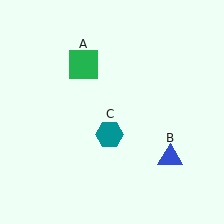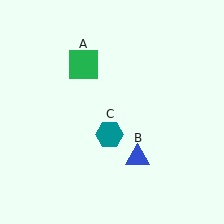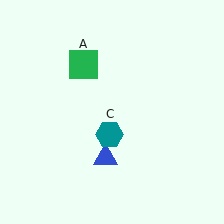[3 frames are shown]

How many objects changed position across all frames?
1 object changed position: blue triangle (object B).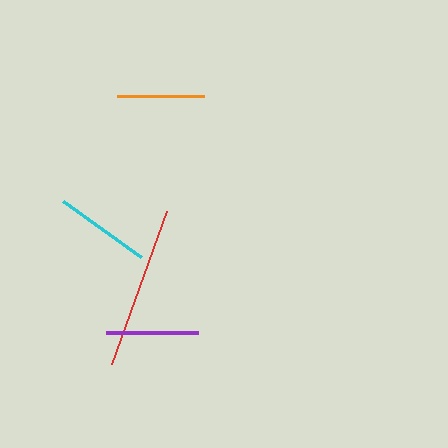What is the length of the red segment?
The red segment is approximately 162 pixels long.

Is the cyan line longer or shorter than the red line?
The red line is longer than the cyan line.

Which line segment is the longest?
The red line is the longest at approximately 162 pixels.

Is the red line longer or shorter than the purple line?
The red line is longer than the purple line.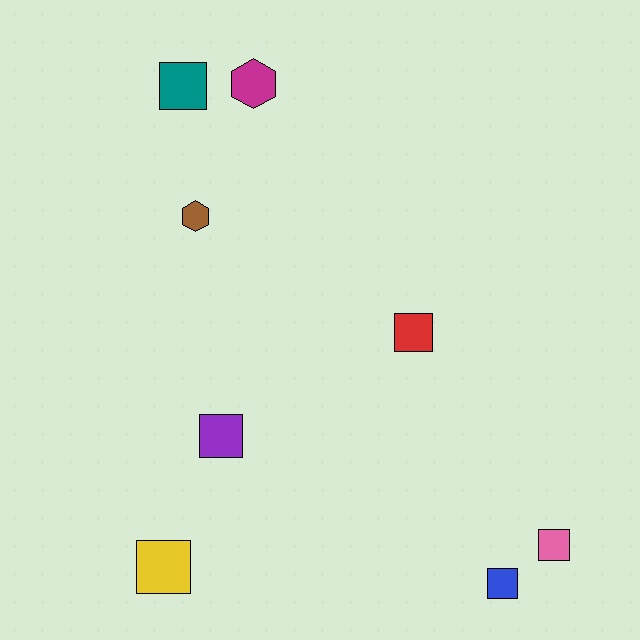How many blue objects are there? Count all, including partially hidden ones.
There is 1 blue object.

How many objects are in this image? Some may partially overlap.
There are 8 objects.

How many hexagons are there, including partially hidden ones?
There are 2 hexagons.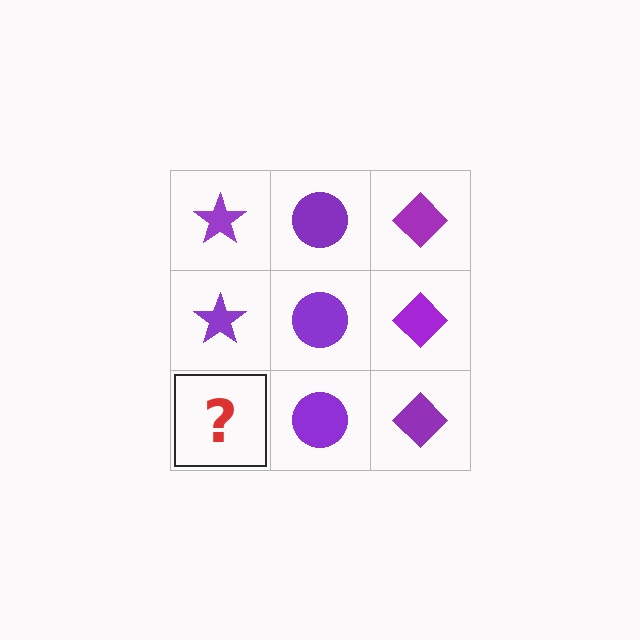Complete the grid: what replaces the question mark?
The question mark should be replaced with a purple star.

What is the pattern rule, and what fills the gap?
The rule is that each column has a consistent shape. The gap should be filled with a purple star.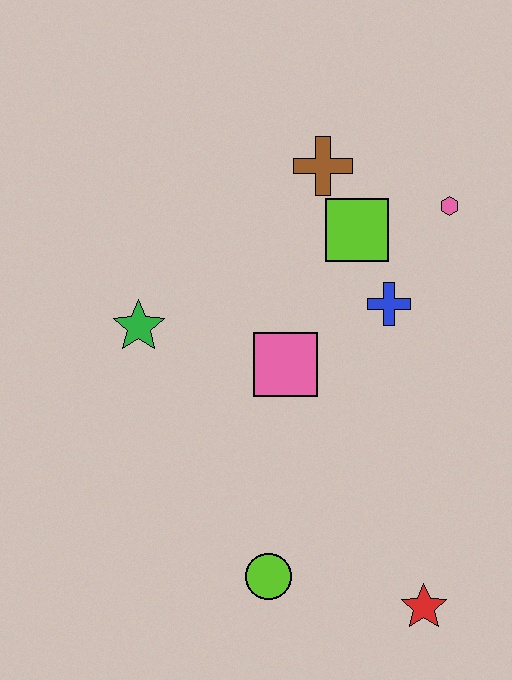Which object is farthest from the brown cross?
The red star is farthest from the brown cross.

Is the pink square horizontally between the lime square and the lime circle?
Yes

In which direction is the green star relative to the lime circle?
The green star is above the lime circle.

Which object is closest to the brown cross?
The lime square is closest to the brown cross.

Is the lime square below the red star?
No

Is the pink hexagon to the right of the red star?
Yes